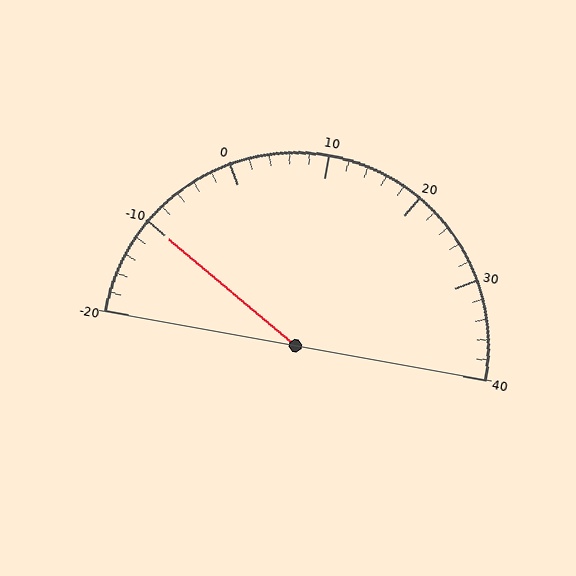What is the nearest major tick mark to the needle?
The nearest major tick mark is -10.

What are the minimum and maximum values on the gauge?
The gauge ranges from -20 to 40.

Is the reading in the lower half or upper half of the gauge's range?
The reading is in the lower half of the range (-20 to 40).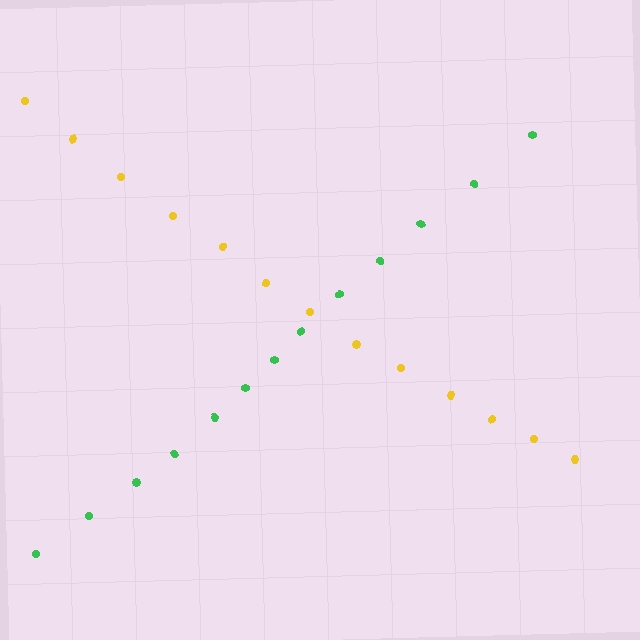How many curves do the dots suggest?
There are 2 distinct paths.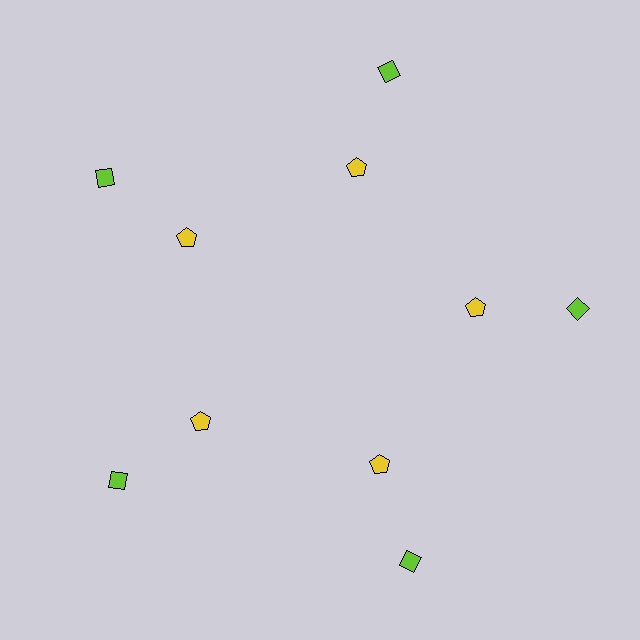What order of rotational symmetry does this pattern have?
This pattern has 5-fold rotational symmetry.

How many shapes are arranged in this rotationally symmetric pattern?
There are 10 shapes, arranged in 5 groups of 2.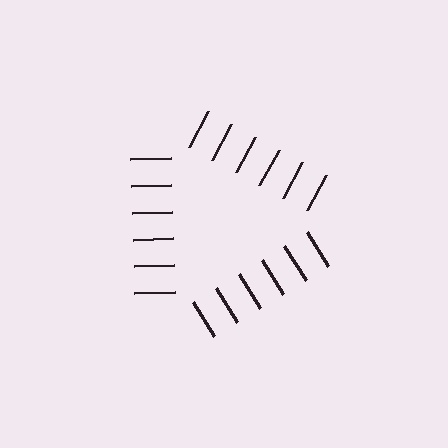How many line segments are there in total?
18 — 6 along each of the 3 edges.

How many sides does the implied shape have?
3 sides — the line-ends trace a triangle.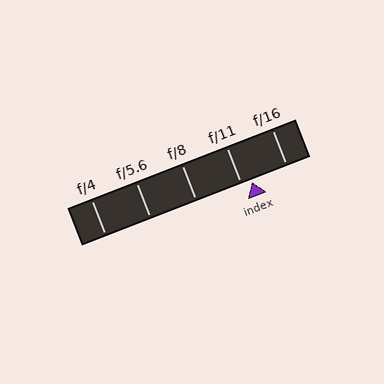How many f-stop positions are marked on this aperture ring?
There are 5 f-stop positions marked.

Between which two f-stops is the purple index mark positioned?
The index mark is between f/11 and f/16.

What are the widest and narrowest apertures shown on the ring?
The widest aperture shown is f/4 and the narrowest is f/16.